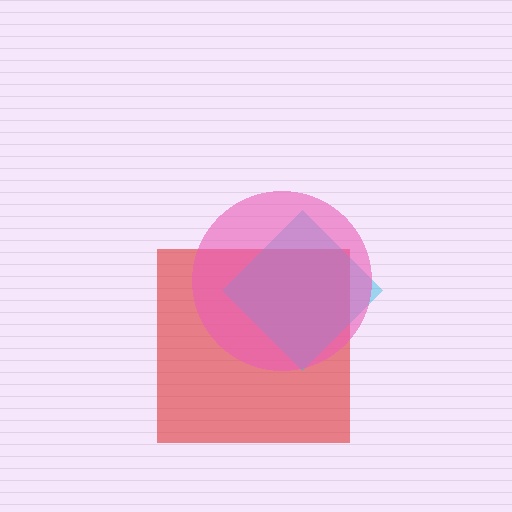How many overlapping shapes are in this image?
There are 3 overlapping shapes in the image.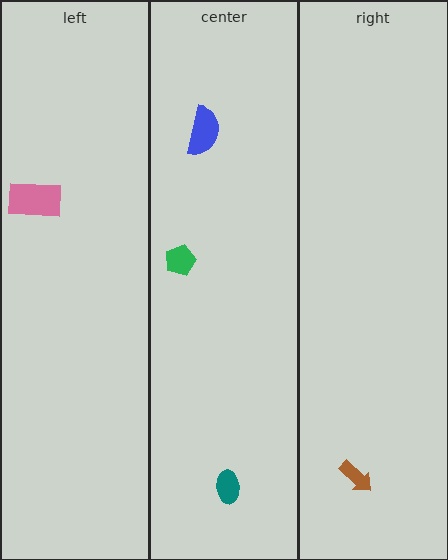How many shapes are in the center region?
3.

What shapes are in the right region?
The brown arrow.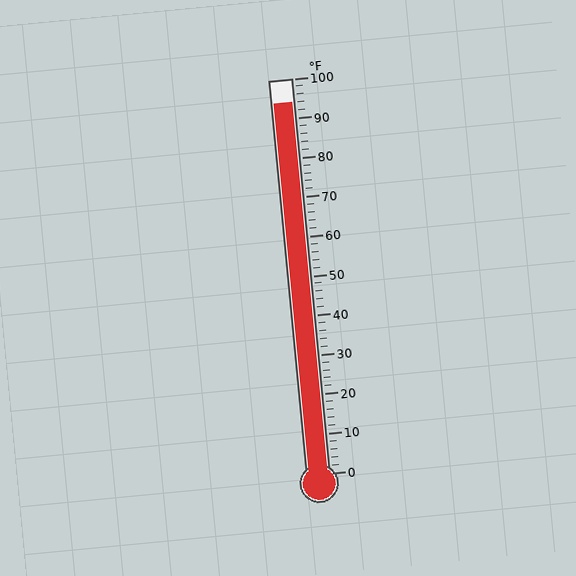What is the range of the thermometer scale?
The thermometer scale ranges from 0°F to 100°F.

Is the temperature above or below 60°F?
The temperature is above 60°F.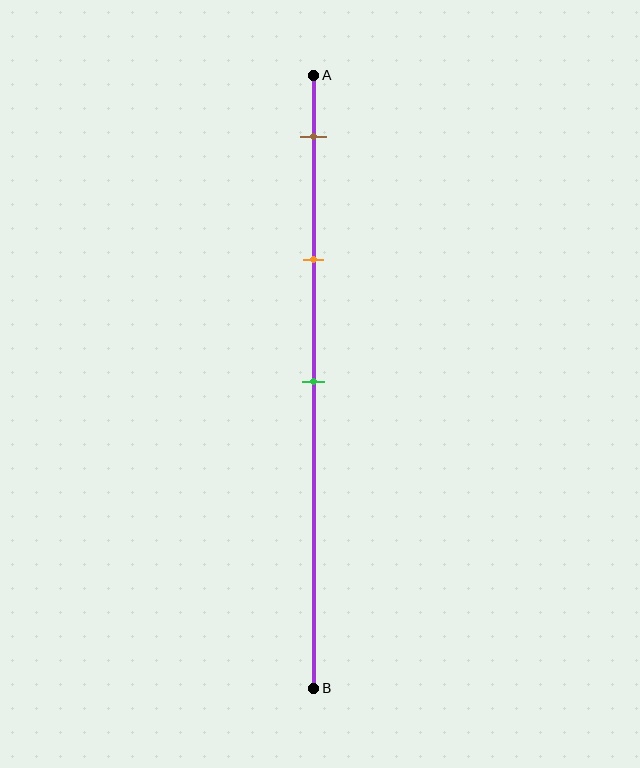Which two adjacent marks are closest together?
The brown and orange marks are the closest adjacent pair.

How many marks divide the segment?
There are 3 marks dividing the segment.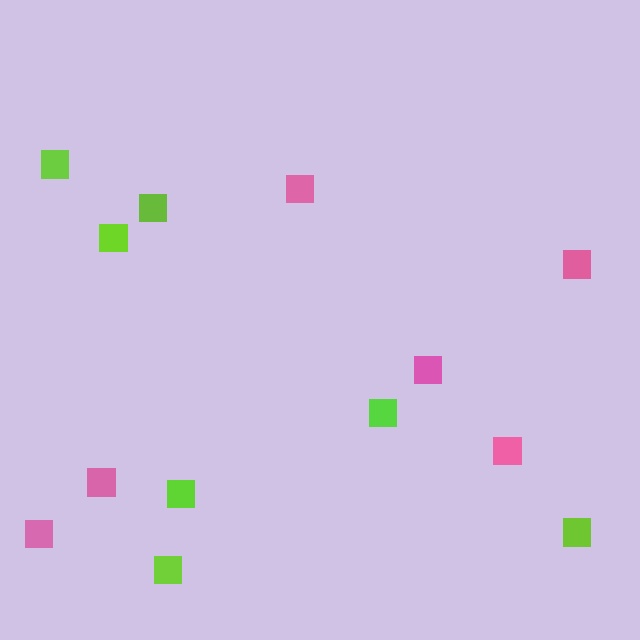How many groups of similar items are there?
There are 2 groups: one group of lime squares (7) and one group of pink squares (6).